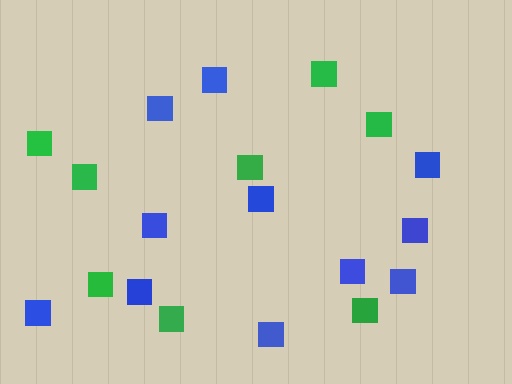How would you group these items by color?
There are 2 groups: one group of green squares (8) and one group of blue squares (11).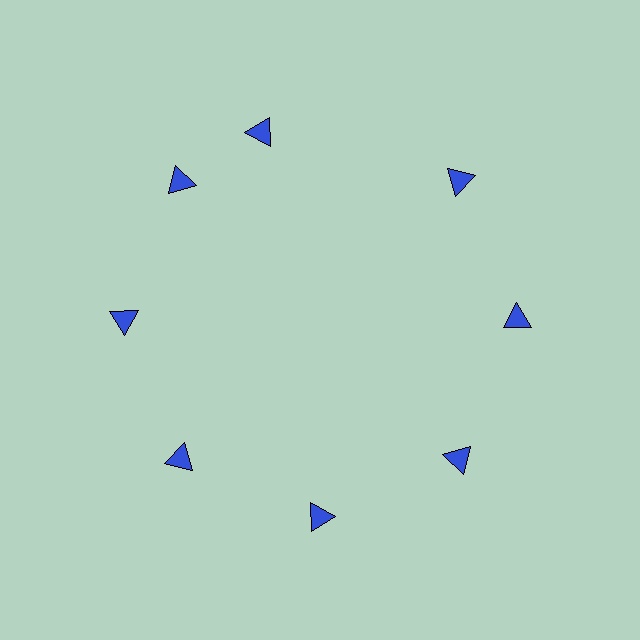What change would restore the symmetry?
The symmetry would be restored by rotating it back into even spacing with its neighbors so that all 8 triangles sit at equal angles and equal distance from the center.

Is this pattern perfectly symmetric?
No. The 8 blue triangles are arranged in a ring, but one element near the 12 o'clock position is rotated out of alignment along the ring, breaking the 8-fold rotational symmetry.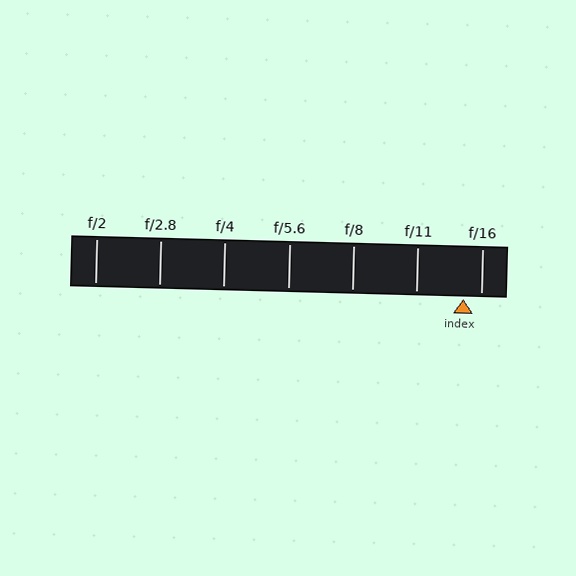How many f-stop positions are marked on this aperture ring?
There are 7 f-stop positions marked.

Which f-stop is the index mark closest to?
The index mark is closest to f/16.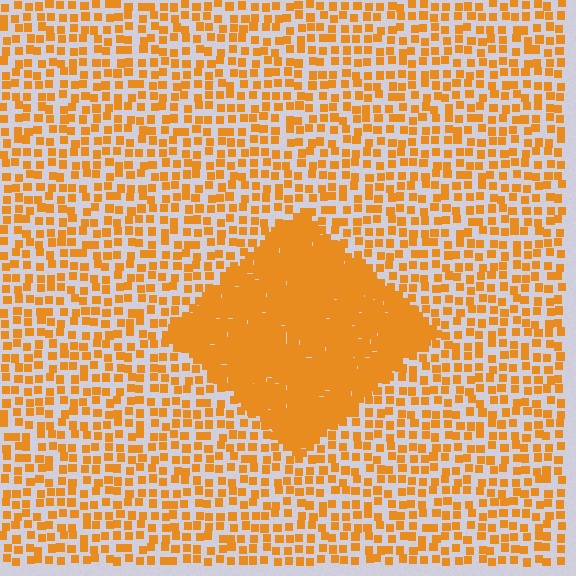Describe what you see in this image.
The image contains small orange elements arranged at two different densities. A diamond-shaped region is visible where the elements are more densely packed than the surrounding area.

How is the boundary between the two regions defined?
The boundary is defined by a change in element density (approximately 3.0x ratio). All elements are the same color, size, and shape.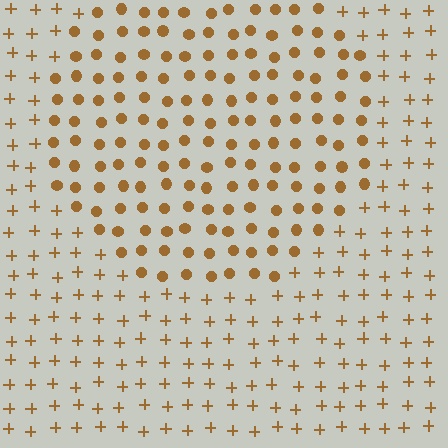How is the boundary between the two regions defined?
The boundary is defined by a change in element shape: circles inside vs. plus signs outside. All elements share the same color and spacing.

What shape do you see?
I see a circle.